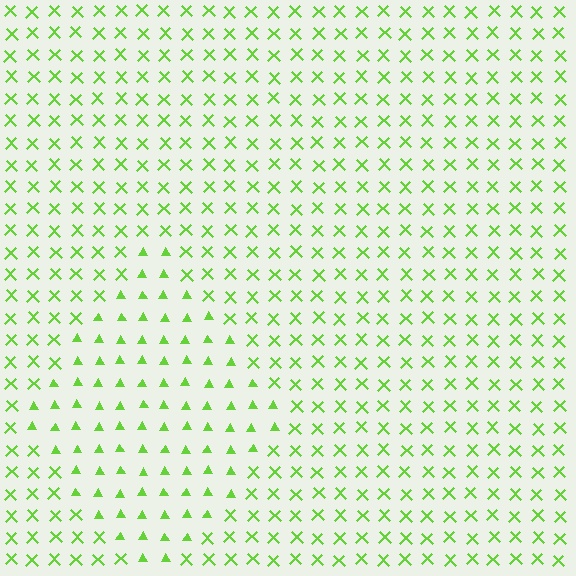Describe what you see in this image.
The image is filled with small lime elements arranged in a uniform grid. A diamond-shaped region contains triangles, while the surrounding area contains X marks. The boundary is defined purely by the change in element shape.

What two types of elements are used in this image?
The image uses triangles inside the diamond region and X marks outside it.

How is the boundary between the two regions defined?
The boundary is defined by a change in element shape: triangles inside vs. X marks outside. All elements share the same color and spacing.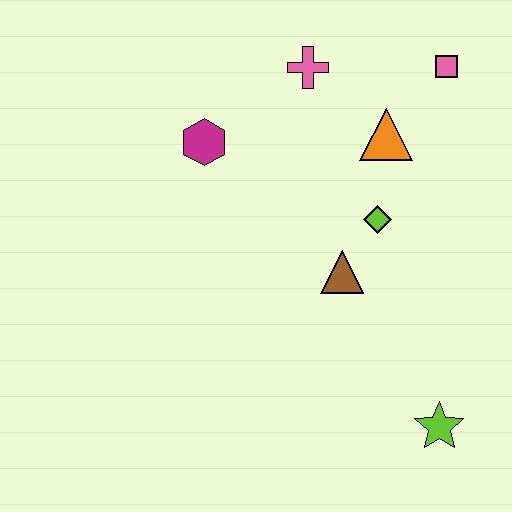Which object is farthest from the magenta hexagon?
The lime star is farthest from the magenta hexagon.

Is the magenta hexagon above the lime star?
Yes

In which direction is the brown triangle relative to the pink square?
The brown triangle is below the pink square.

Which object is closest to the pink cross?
The orange triangle is closest to the pink cross.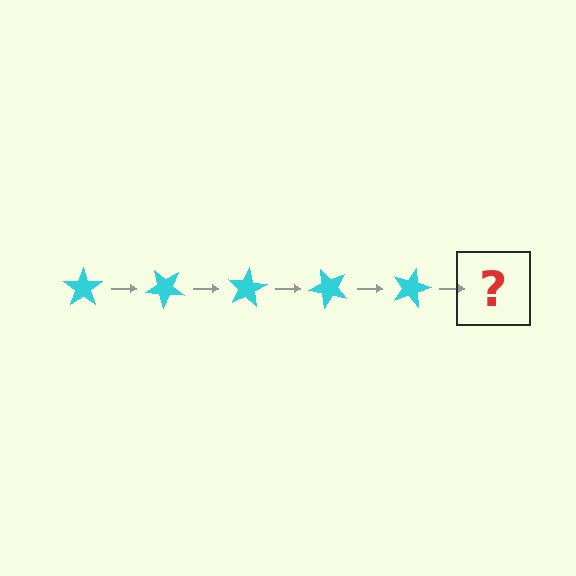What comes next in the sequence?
The next element should be a cyan star rotated 200 degrees.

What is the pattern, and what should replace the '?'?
The pattern is that the star rotates 40 degrees each step. The '?' should be a cyan star rotated 200 degrees.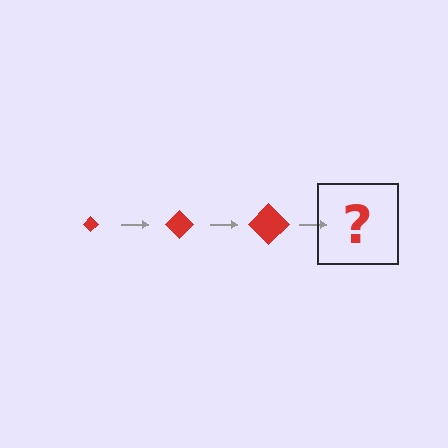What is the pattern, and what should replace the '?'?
The pattern is that the diamond gets progressively larger each step. The '?' should be a red diamond, larger than the previous one.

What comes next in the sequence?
The next element should be a red diamond, larger than the previous one.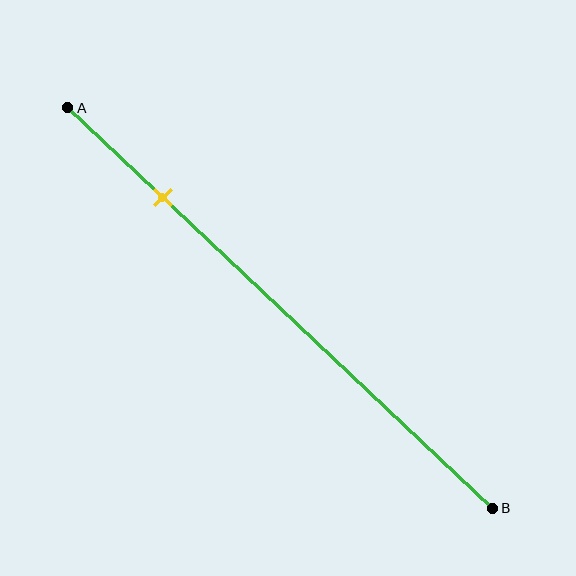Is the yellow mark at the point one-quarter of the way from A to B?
Yes, the mark is approximately at the one-quarter point.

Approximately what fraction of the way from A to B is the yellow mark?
The yellow mark is approximately 20% of the way from A to B.